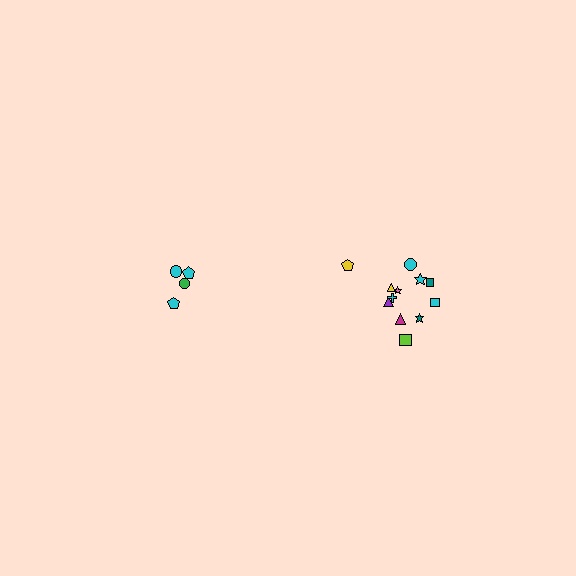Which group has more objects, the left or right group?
The right group.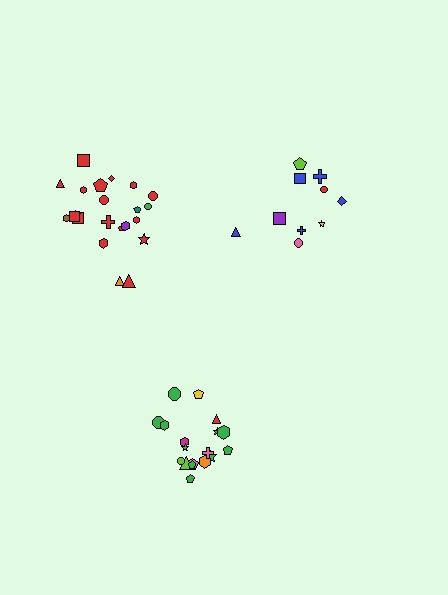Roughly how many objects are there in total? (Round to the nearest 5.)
Roughly 50 objects in total.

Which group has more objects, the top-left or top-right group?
The top-left group.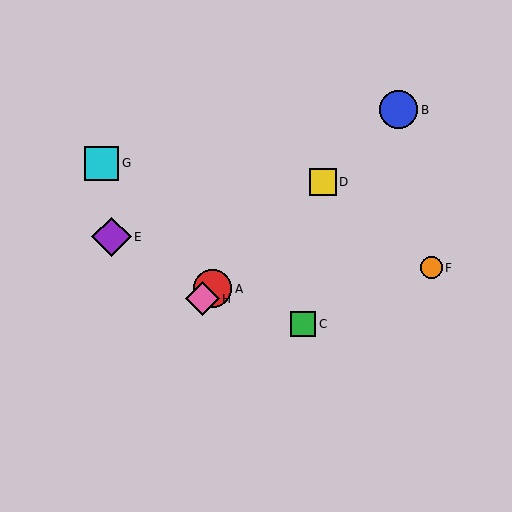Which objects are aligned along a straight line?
Objects A, B, D, H are aligned along a straight line.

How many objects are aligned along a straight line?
4 objects (A, B, D, H) are aligned along a straight line.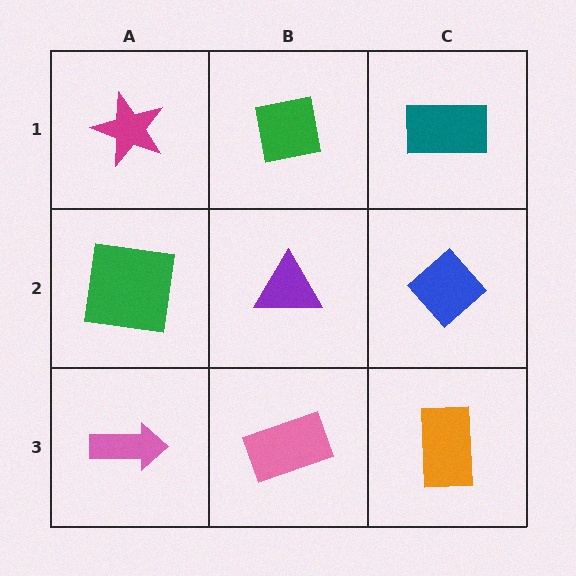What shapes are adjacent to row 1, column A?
A green square (row 2, column A), a green square (row 1, column B).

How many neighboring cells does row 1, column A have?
2.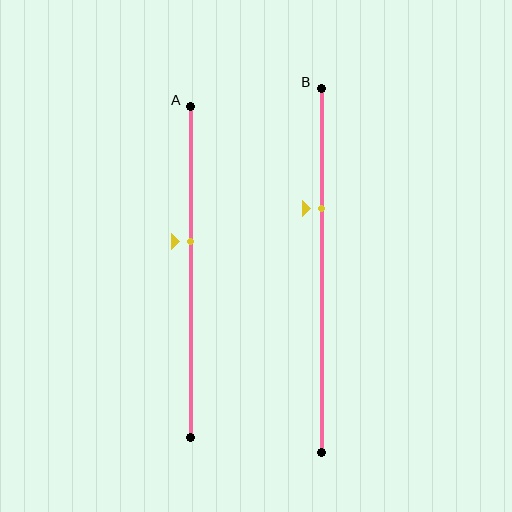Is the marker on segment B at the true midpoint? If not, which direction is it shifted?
No, the marker on segment B is shifted upward by about 17% of the segment length.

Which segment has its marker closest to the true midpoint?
Segment A has its marker closest to the true midpoint.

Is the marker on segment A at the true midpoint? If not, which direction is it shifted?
No, the marker on segment A is shifted upward by about 9% of the segment length.